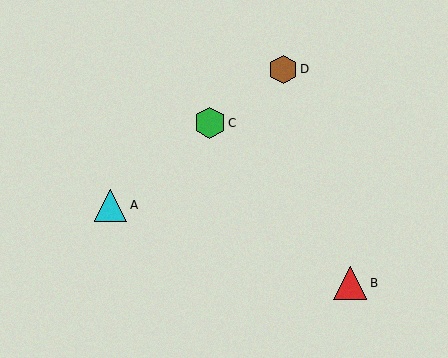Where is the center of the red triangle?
The center of the red triangle is at (350, 283).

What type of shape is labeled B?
Shape B is a red triangle.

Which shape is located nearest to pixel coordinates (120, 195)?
The cyan triangle (labeled A) at (111, 205) is nearest to that location.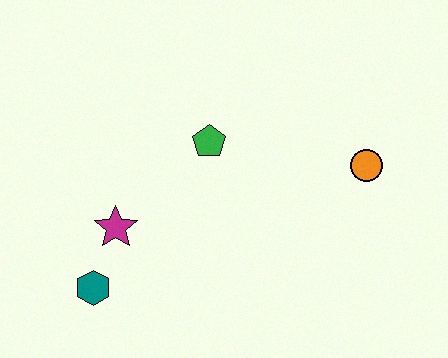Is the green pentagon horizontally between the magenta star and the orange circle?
Yes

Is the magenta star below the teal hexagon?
No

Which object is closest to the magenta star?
The teal hexagon is closest to the magenta star.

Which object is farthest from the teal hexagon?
The orange circle is farthest from the teal hexagon.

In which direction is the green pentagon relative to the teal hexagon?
The green pentagon is above the teal hexagon.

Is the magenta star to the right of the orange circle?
No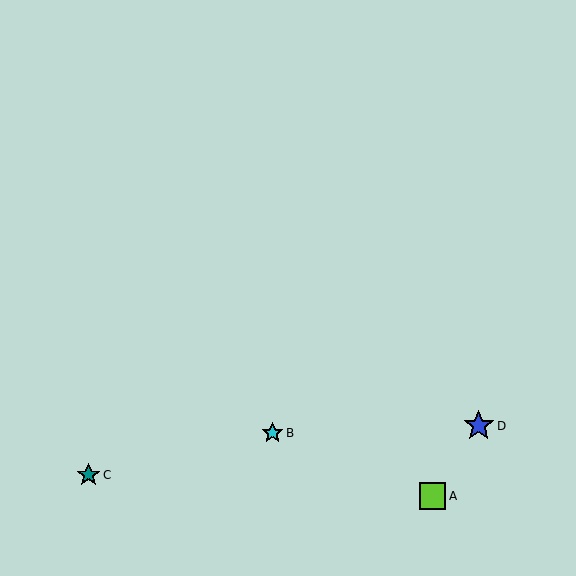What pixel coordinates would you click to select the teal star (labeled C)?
Click at (88, 475) to select the teal star C.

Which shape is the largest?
The blue star (labeled D) is the largest.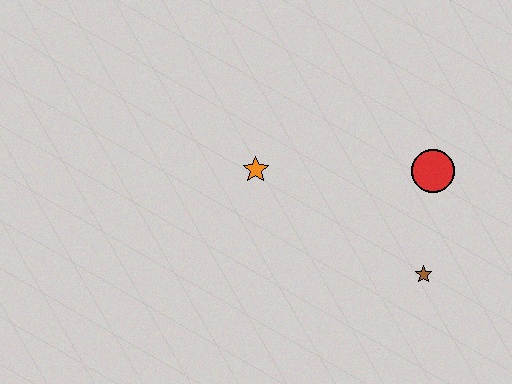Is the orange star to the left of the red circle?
Yes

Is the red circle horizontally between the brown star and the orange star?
No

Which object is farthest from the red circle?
The orange star is farthest from the red circle.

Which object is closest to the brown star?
The red circle is closest to the brown star.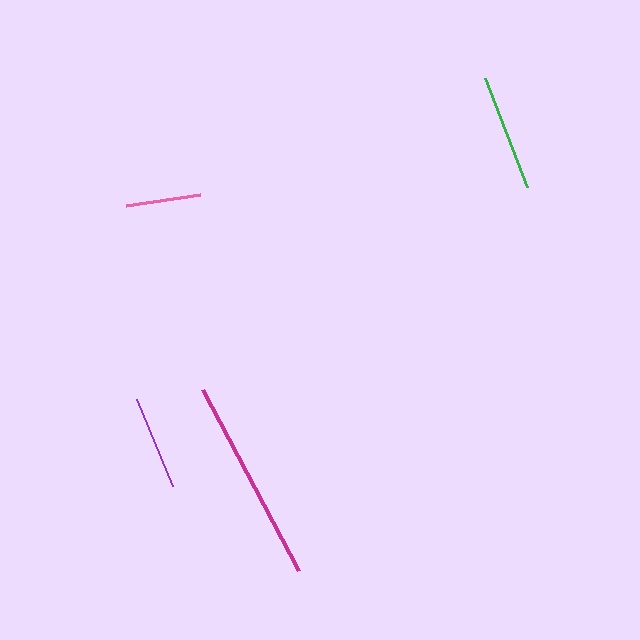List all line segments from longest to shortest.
From longest to shortest: magenta, green, purple, pink.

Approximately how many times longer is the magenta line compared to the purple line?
The magenta line is approximately 2.2 times the length of the purple line.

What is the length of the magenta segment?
The magenta segment is approximately 205 pixels long.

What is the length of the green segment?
The green segment is approximately 118 pixels long.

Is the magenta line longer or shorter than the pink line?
The magenta line is longer than the pink line.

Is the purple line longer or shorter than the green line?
The green line is longer than the purple line.